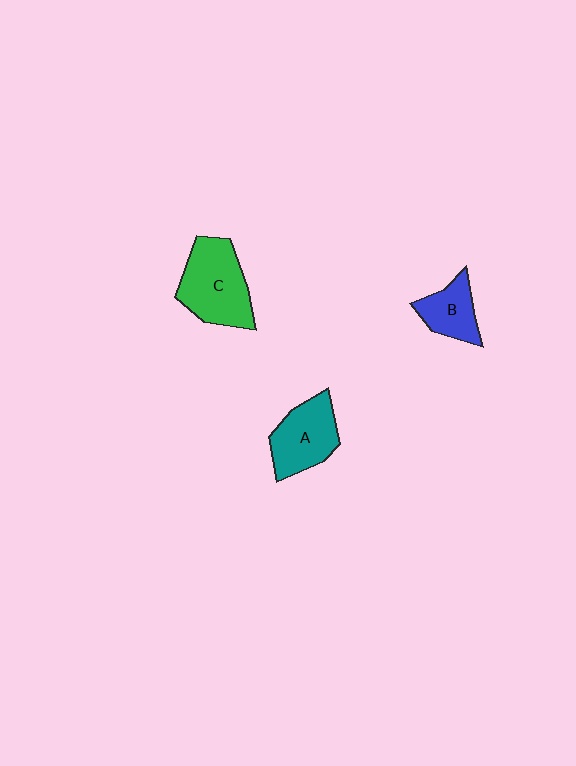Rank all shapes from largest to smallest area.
From largest to smallest: C (green), A (teal), B (blue).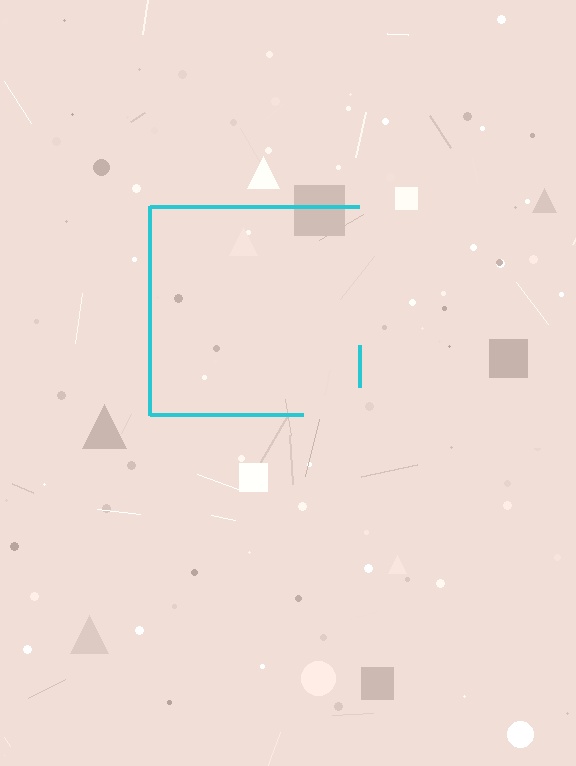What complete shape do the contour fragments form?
The contour fragments form a square.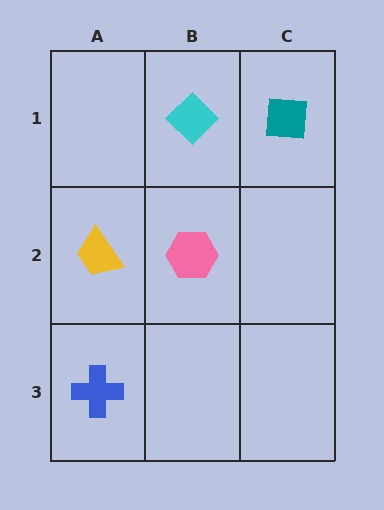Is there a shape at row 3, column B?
No, that cell is empty.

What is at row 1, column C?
A teal square.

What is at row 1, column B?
A cyan diamond.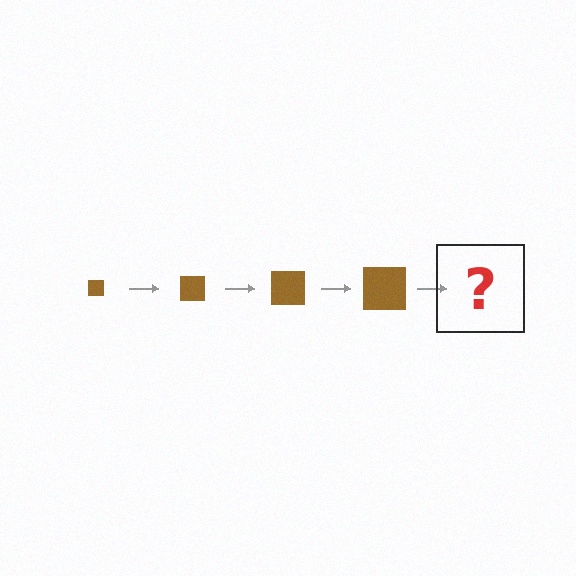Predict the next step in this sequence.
The next step is a brown square, larger than the previous one.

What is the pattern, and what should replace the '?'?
The pattern is that the square gets progressively larger each step. The '?' should be a brown square, larger than the previous one.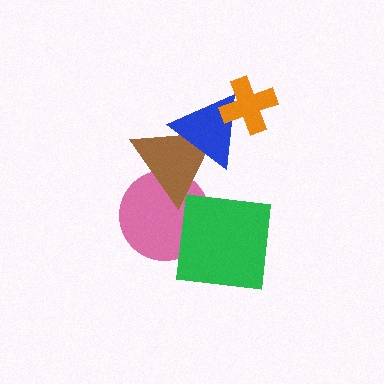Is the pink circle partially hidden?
Yes, it is partially covered by another shape.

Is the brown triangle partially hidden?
Yes, it is partially covered by another shape.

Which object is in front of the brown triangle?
The blue triangle is in front of the brown triangle.